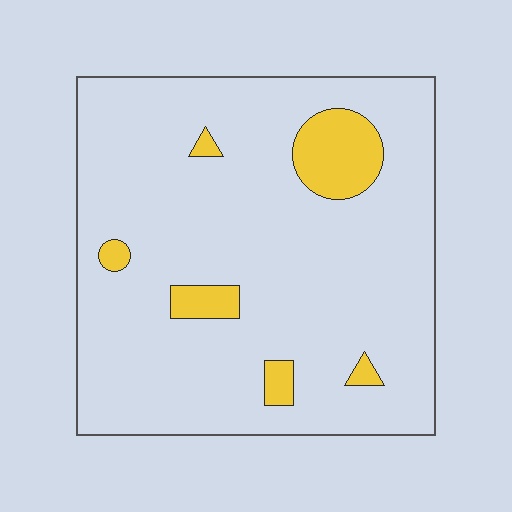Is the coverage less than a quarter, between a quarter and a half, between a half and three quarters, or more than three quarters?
Less than a quarter.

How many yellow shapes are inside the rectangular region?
6.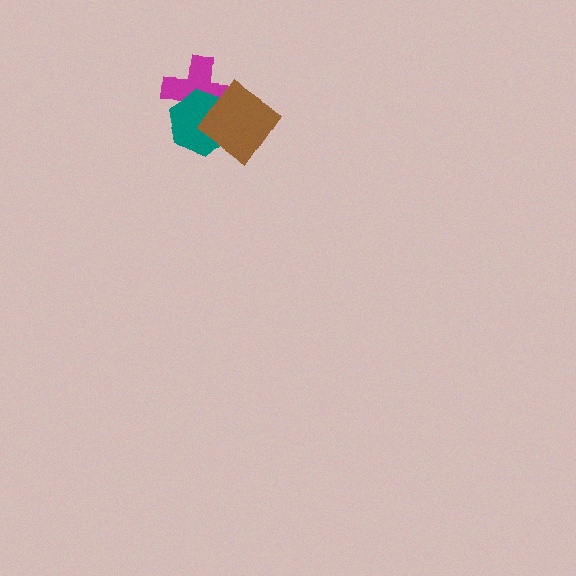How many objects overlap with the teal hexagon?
2 objects overlap with the teal hexagon.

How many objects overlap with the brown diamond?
2 objects overlap with the brown diamond.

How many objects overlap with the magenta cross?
2 objects overlap with the magenta cross.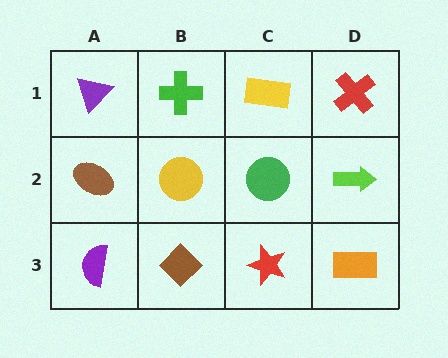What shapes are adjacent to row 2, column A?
A purple triangle (row 1, column A), a purple semicircle (row 3, column A), a yellow circle (row 2, column B).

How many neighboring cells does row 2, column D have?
3.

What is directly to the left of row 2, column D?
A green circle.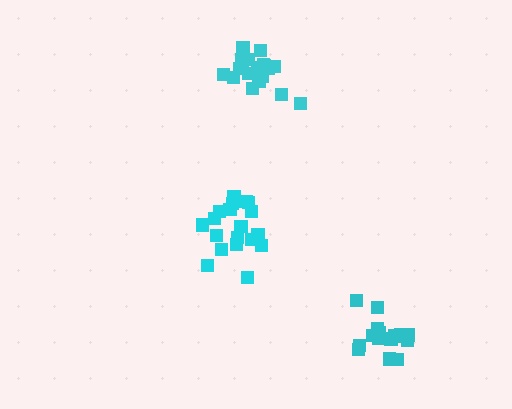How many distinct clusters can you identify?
There are 3 distinct clusters.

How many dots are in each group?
Group 1: 20 dots, Group 2: 16 dots, Group 3: 21 dots (57 total).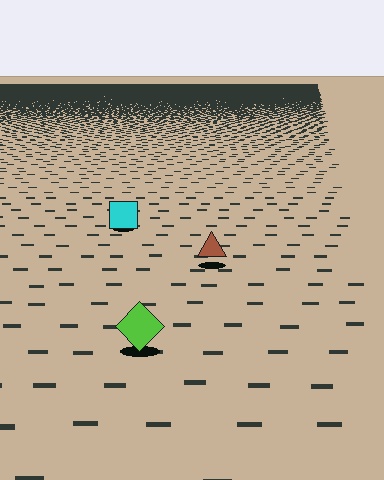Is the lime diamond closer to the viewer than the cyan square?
Yes. The lime diamond is closer — you can tell from the texture gradient: the ground texture is coarser near it.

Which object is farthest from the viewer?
The cyan square is farthest from the viewer. It appears smaller and the ground texture around it is denser.